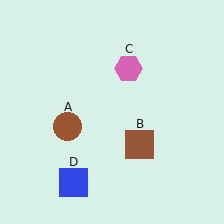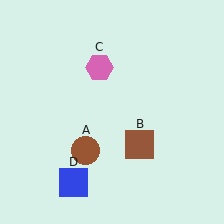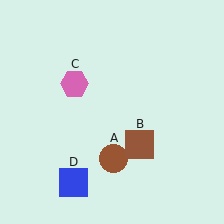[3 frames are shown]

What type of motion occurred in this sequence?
The brown circle (object A), pink hexagon (object C) rotated counterclockwise around the center of the scene.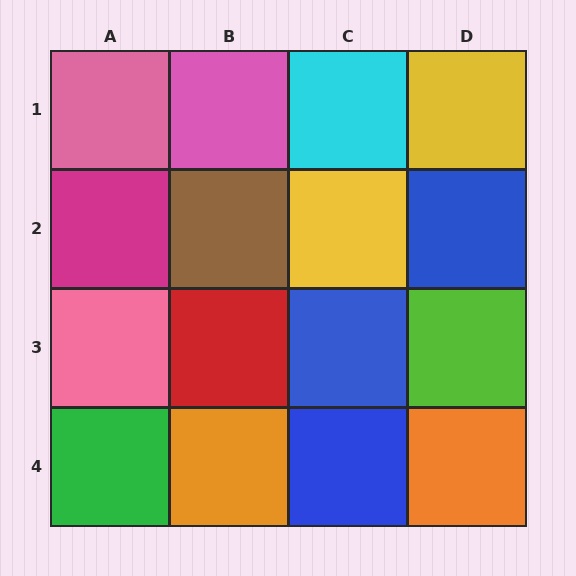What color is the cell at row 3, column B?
Red.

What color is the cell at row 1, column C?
Cyan.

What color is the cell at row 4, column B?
Orange.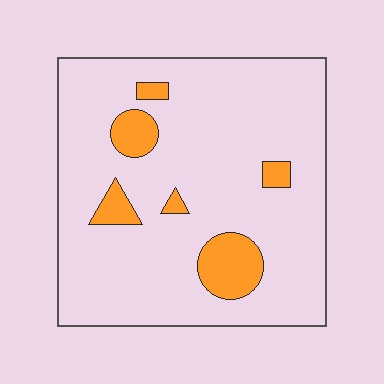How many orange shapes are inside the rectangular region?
6.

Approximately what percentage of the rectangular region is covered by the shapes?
Approximately 10%.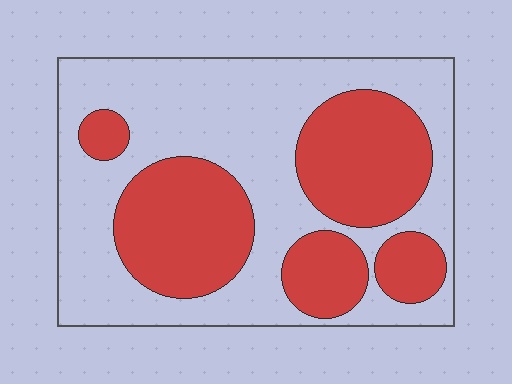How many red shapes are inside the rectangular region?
5.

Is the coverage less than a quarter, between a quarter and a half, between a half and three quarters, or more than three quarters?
Between a quarter and a half.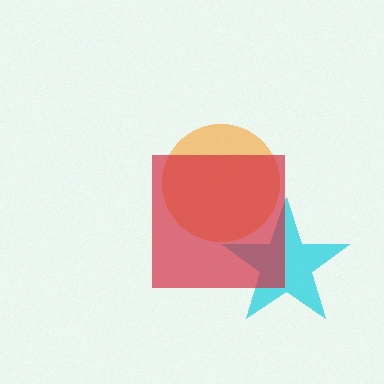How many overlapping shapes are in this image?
There are 3 overlapping shapes in the image.